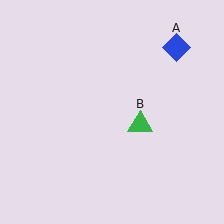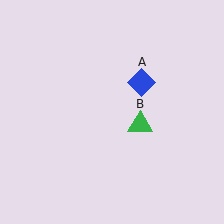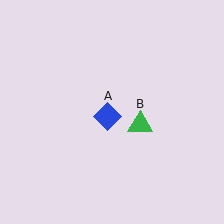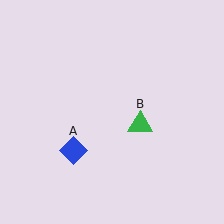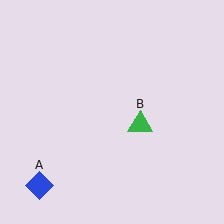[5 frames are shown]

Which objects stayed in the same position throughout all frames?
Green triangle (object B) remained stationary.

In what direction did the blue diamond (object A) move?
The blue diamond (object A) moved down and to the left.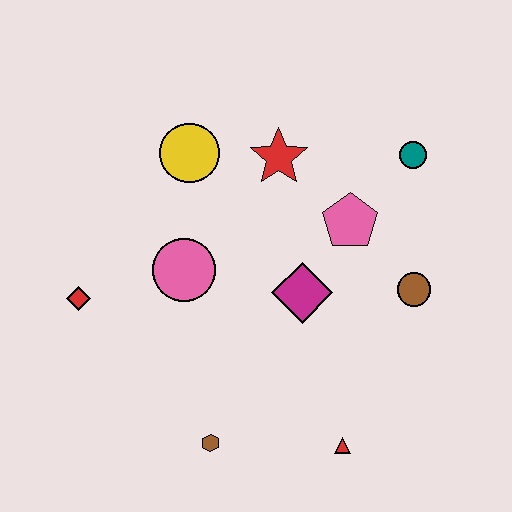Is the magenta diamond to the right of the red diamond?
Yes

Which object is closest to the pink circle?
The red diamond is closest to the pink circle.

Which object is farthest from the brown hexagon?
The teal circle is farthest from the brown hexagon.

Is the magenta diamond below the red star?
Yes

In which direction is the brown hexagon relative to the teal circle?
The brown hexagon is below the teal circle.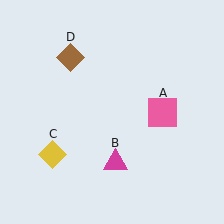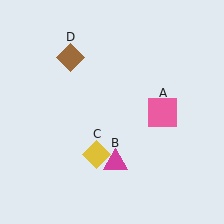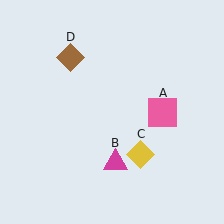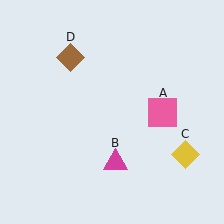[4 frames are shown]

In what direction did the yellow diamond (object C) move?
The yellow diamond (object C) moved right.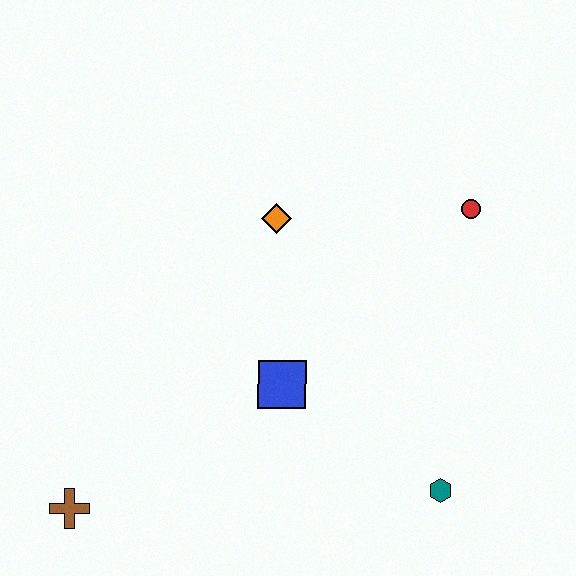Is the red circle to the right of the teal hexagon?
Yes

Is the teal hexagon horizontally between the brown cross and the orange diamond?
No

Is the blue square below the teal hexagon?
No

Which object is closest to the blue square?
The orange diamond is closest to the blue square.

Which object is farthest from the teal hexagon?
The brown cross is farthest from the teal hexagon.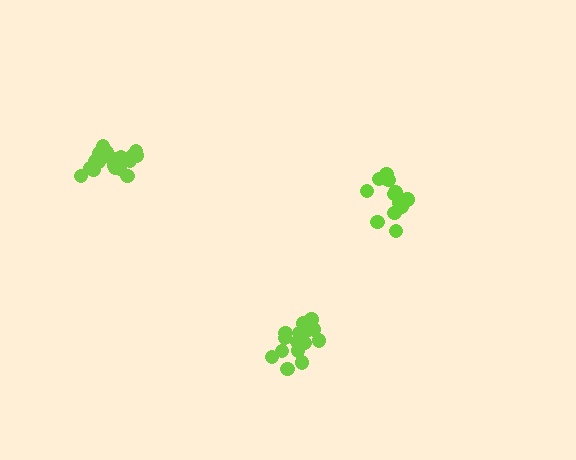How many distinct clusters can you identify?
There are 3 distinct clusters.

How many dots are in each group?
Group 1: 14 dots, Group 2: 20 dots, Group 3: 15 dots (49 total).